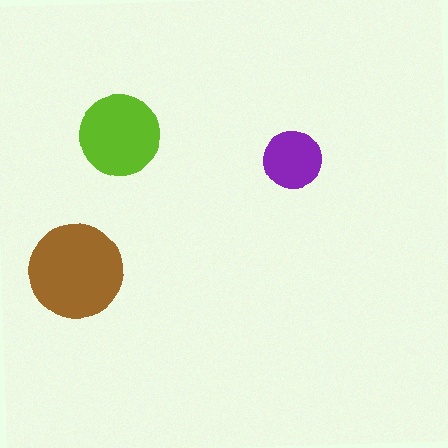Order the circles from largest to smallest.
the brown one, the lime one, the purple one.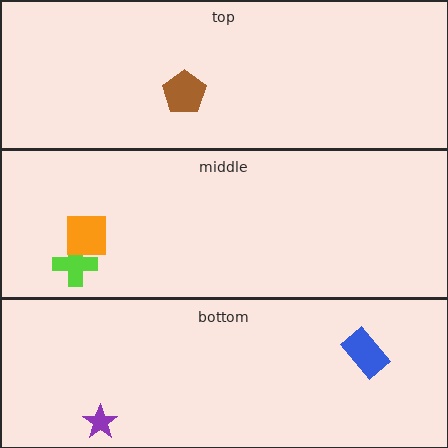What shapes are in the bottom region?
The purple star, the blue rectangle.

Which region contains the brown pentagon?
The top region.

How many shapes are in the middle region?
2.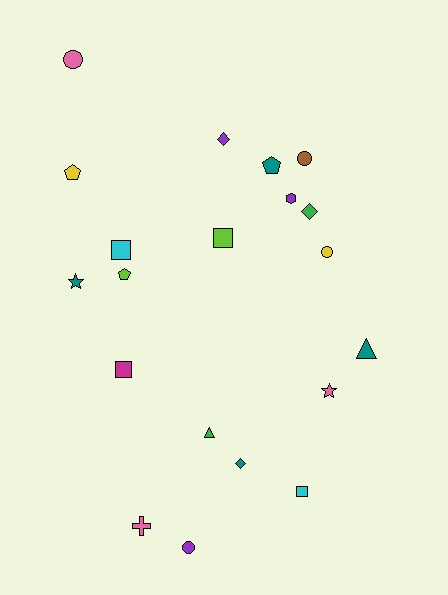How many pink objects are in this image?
There are 3 pink objects.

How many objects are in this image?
There are 20 objects.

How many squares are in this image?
There are 4 squares.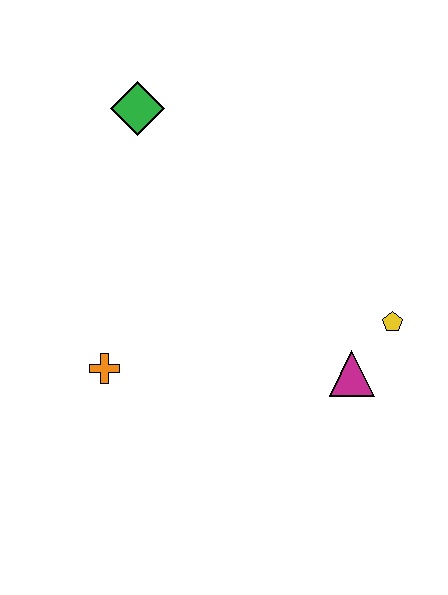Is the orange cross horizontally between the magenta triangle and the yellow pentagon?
No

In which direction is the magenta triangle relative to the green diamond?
The magenta triangle is below the green diamond.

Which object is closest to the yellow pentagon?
The magenta triangle is closest to the yellow pentagon.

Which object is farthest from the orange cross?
The yellow pentagon is farthest from the orange cross.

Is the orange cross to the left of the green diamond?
Yes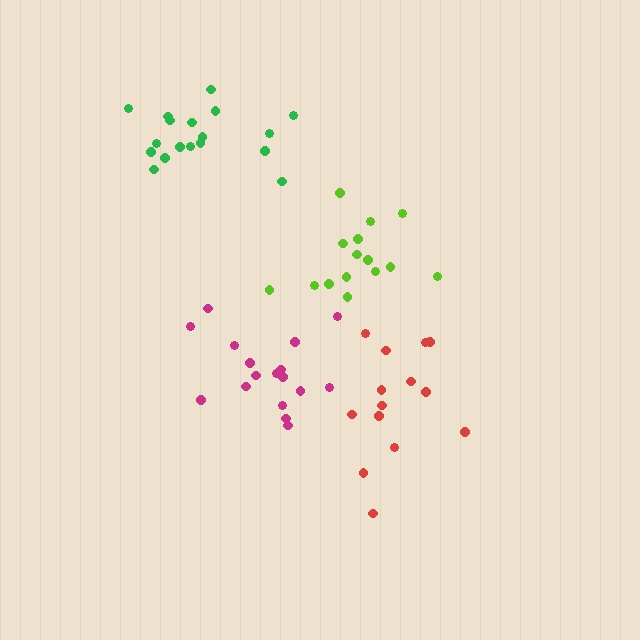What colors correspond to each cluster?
The clusters are colored: red, magenta, green, lime.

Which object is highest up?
The green cluster is topmost.